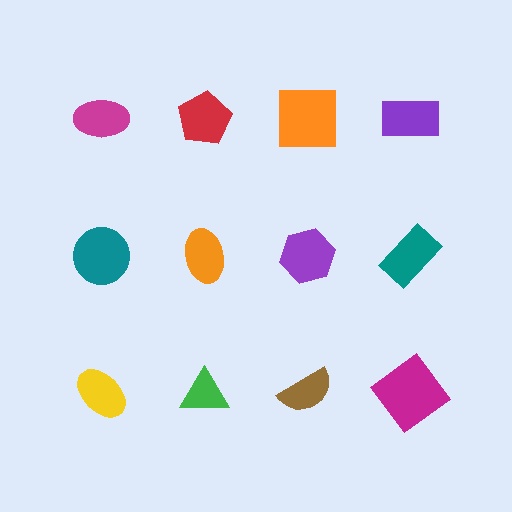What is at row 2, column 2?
An orange ellipse.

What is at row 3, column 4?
A magenta diamond.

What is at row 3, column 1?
A yellow ellipse.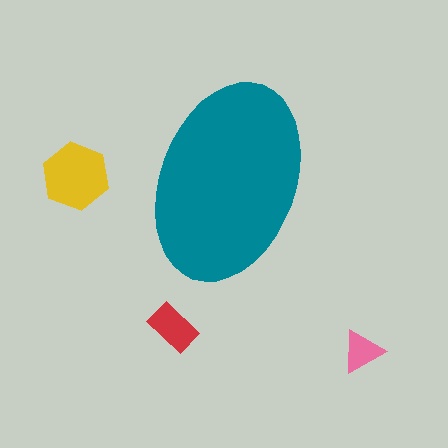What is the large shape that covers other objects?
A teal ellipse.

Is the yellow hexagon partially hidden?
No, the yellow hexagon is fully visible.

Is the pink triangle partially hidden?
No, the pink triangle is fully visible.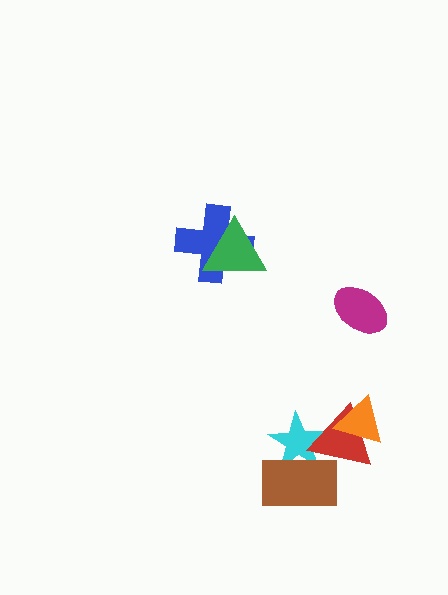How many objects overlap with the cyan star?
2 objects overlap with the cyan star.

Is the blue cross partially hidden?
Yes, it is partially covered by another shape.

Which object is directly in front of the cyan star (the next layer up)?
The red triangle is directly in front of the cyan star.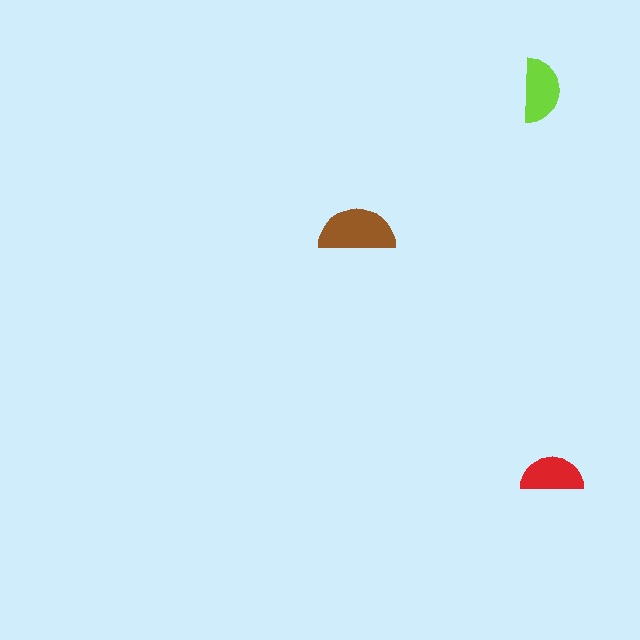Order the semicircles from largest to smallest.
the brown one, the lime one, the red one.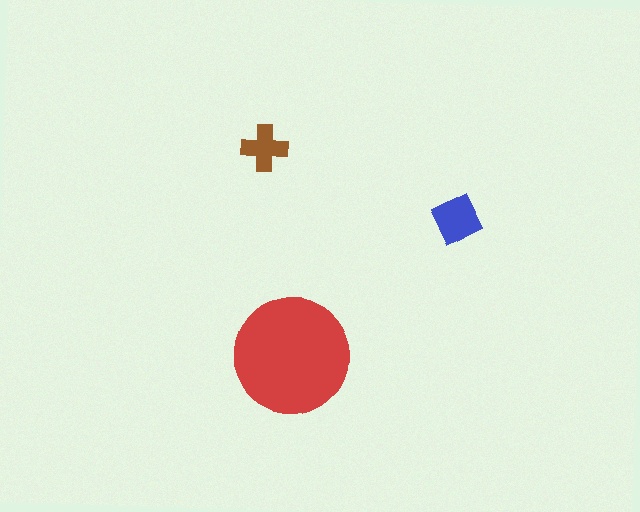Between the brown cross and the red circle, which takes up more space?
The red circle.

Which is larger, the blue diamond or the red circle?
The red circle.